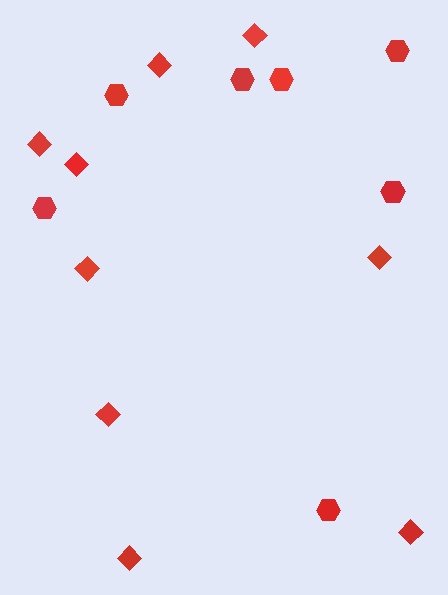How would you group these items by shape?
There are 2 groups: one group of hexagons (7) and one group of diamonds (9).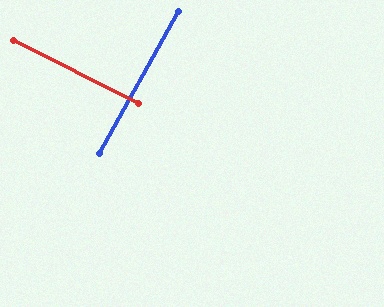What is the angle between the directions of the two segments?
Approximately 88 degrees.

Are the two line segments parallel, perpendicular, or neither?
Perpendicular — they meet at approximately 88°.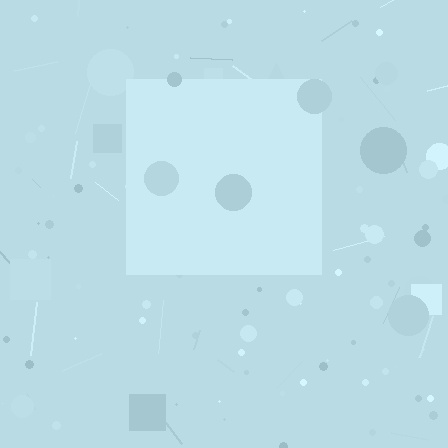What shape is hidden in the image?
A square is hidden in the image.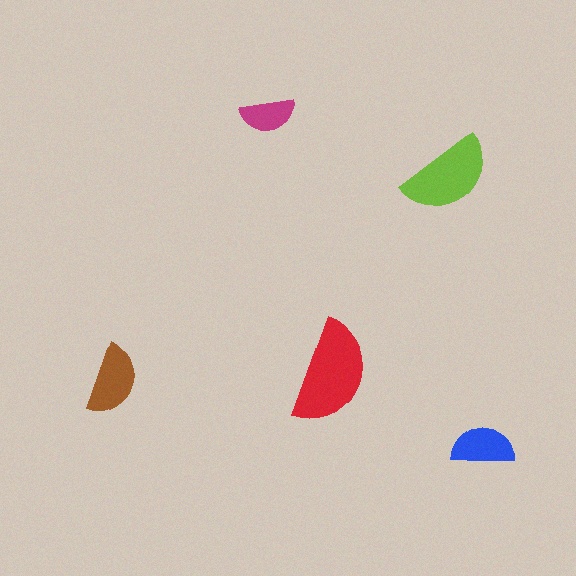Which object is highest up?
The magenta semicircle is topmost.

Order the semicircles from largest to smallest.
the red one, the lime one, the brown one, the blue one, the magenta one.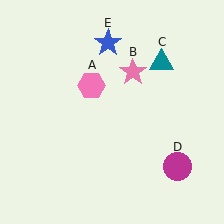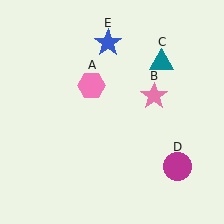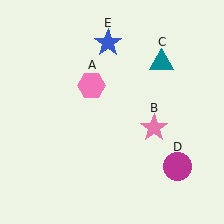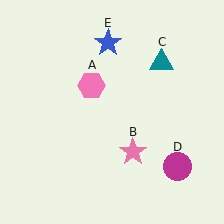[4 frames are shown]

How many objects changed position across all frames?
1 object changed position: pink star (object B).